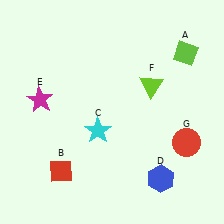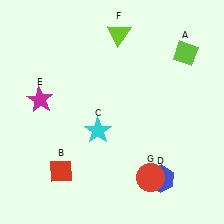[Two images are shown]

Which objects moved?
The objects that moved are: the lime triangle (F), the red circle (G).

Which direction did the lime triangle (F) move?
The lime triangle (F) moved up.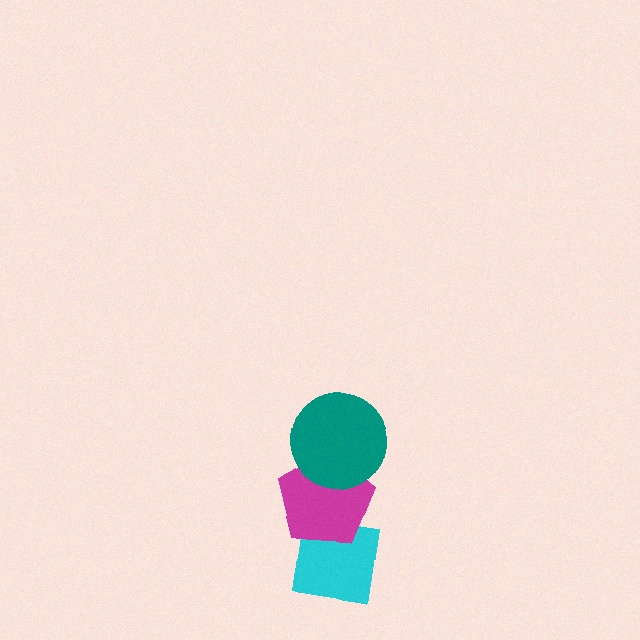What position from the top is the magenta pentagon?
The magenta pentagon is 2nd from the top.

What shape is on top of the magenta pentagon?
The teal circle is on top of the magenta pentagon.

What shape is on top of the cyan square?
The magenta pentagon is on top of the cyan square.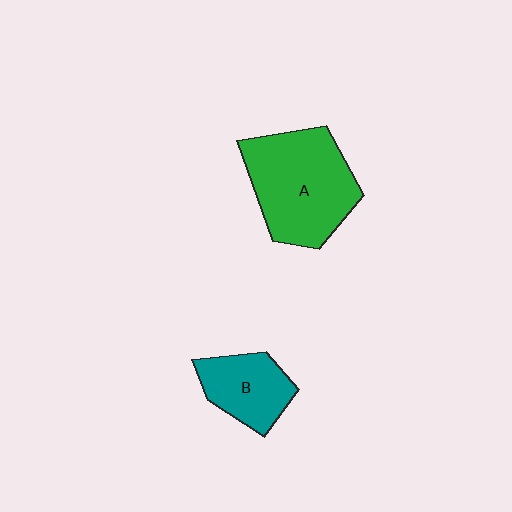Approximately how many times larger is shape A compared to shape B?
Approximately 1.9 times.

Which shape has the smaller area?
Shape B (teal).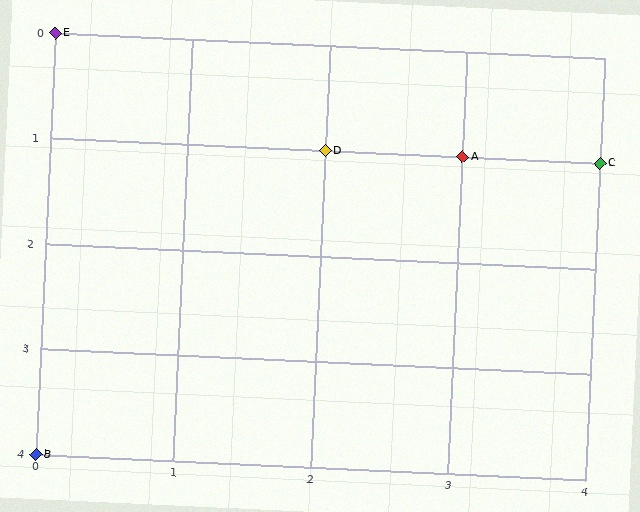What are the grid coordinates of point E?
Point E is at grid coordinates (0, 0).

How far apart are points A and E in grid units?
Points A and E are 3 columns and 1 row apart (about 3.2 grid units diagonally).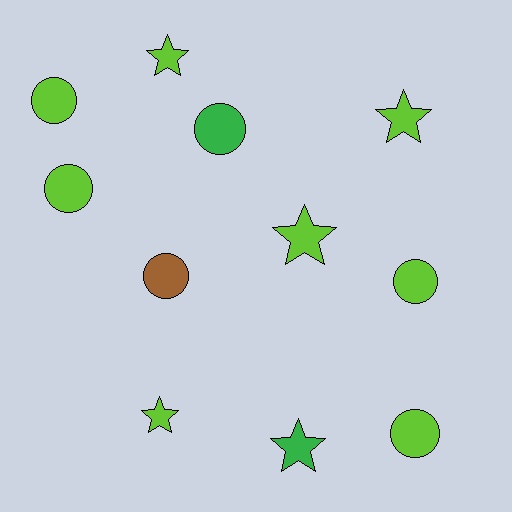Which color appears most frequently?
Lime, with 8 objects.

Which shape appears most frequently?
Circle, with 6 objects.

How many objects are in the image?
There are 11 objects.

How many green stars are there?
There is 1 green star.